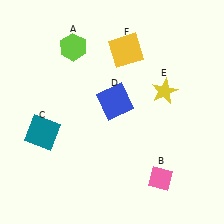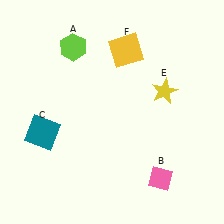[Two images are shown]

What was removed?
The blue square (D) was removed in Image 2.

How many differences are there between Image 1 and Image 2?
There is 1 difference between the two images.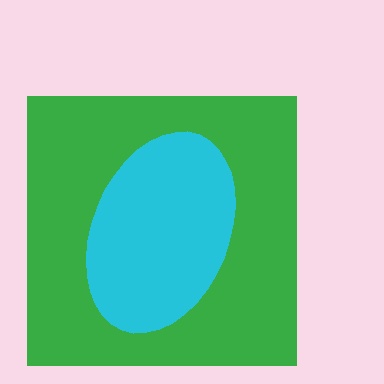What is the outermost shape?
The green square.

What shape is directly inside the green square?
The cyan ellipse.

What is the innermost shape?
The cyan ellipse.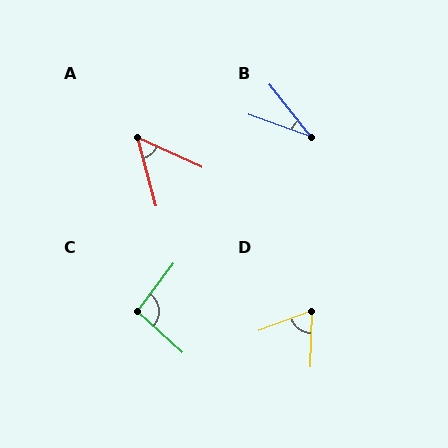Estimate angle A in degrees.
Approximately 50 degrees.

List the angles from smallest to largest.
B (31°), A (50°), D (67°), C (95°).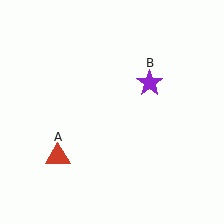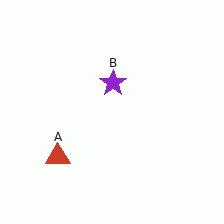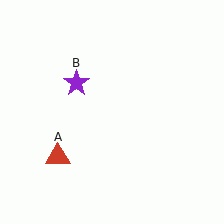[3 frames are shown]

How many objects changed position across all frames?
1 object changed position: purple star (object B).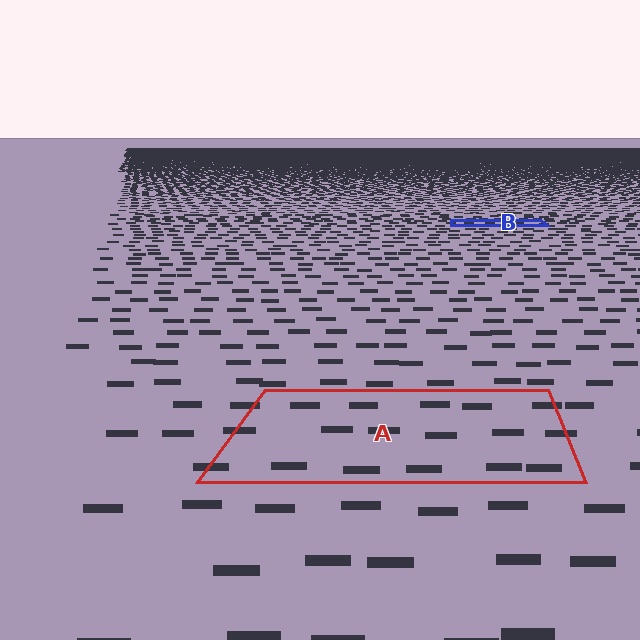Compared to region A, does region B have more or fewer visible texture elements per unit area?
Region B has more texture elements per unit area — they are packed more densely because it is farther away.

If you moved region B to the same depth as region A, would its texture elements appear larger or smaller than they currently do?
They would appear larger. At a closer depth, the same texture elements are projected at a bigger on-screen size.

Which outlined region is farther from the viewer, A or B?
Region B is farther from the viewer — the texture elements inside it appear smaller and more densely packed.